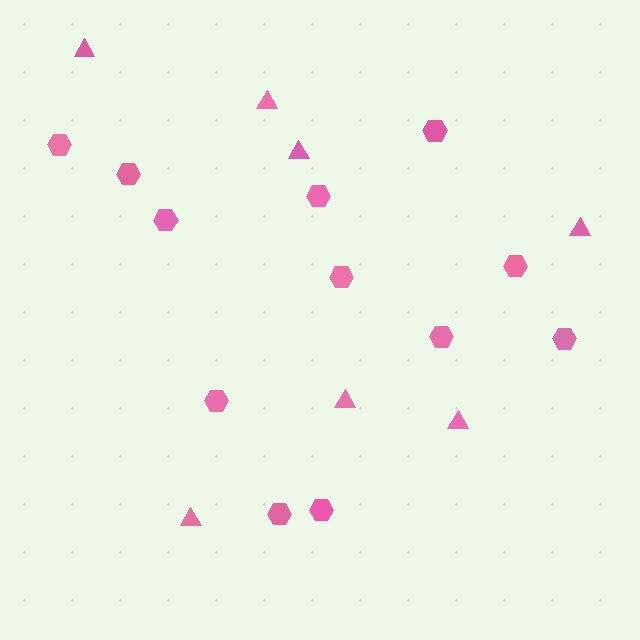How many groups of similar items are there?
There are 2 groups: one group of triangles (7) and one group of hexagons (12).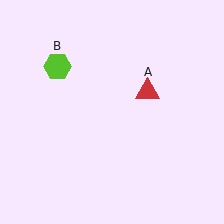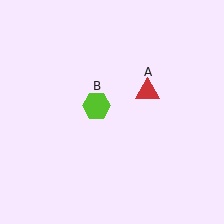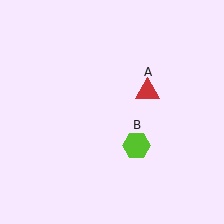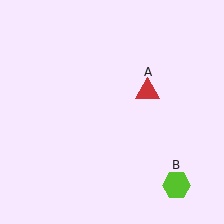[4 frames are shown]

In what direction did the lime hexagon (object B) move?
The lime hexagon (object B) moved down and to the right.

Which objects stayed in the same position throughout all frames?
Red triangle (object A) remained stationary.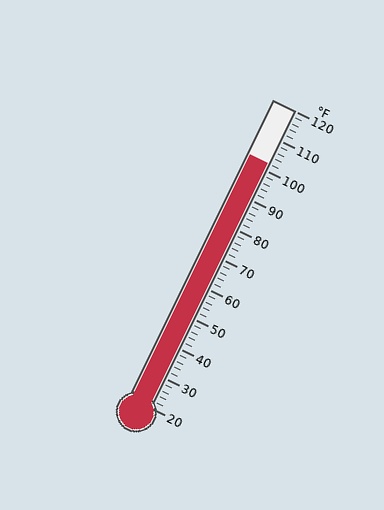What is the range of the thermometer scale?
The thermometer scale ranges from 20°F to 120°F.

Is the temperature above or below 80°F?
The temperature is above 80°F.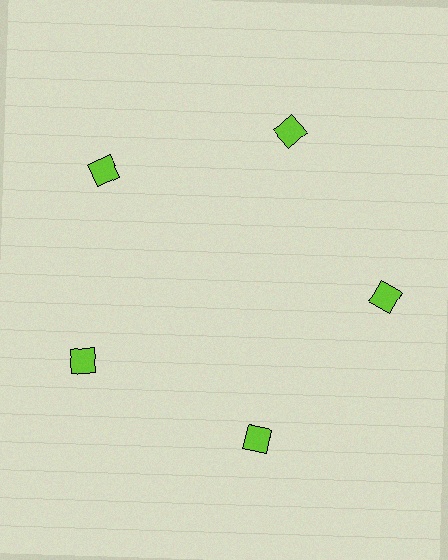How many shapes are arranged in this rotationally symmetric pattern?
There are 5 shapes, arranged in 5 groups of 1.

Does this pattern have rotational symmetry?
Yes, this pattern has 5-fold rotational symmetry. It looks the same after rotating 72 degrees around the center.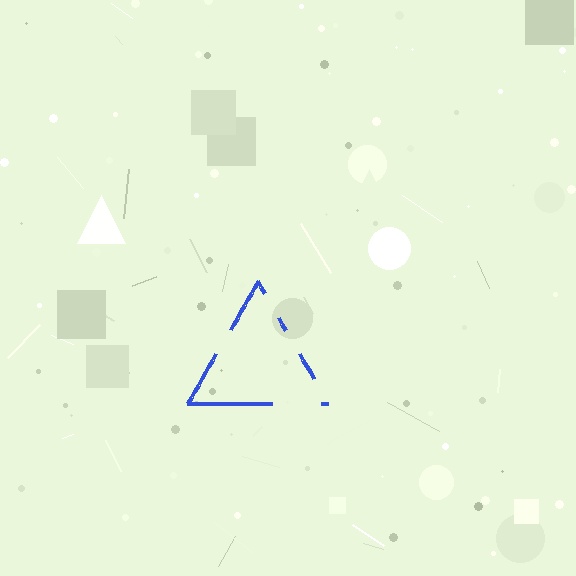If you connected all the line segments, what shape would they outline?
They would outline a triangle.